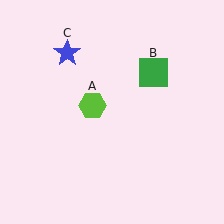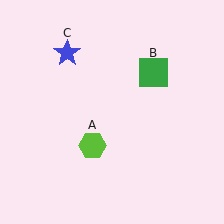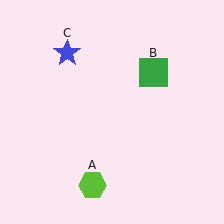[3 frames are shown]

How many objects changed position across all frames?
1 object changed position: lime hexagon (object A).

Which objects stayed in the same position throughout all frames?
Green square (object B) and blue star (object C) remained stationary.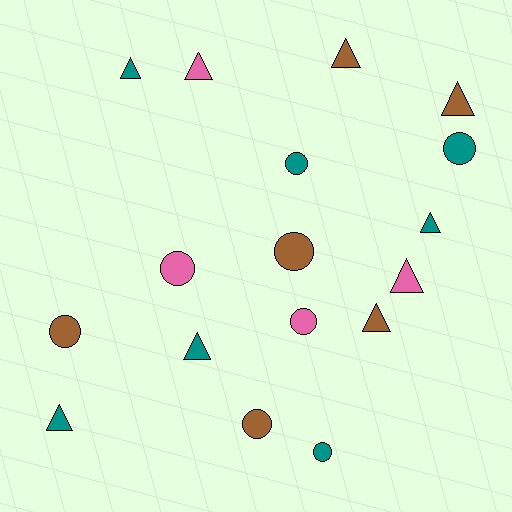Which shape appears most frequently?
Triangle, with 9 objects.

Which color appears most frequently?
Teal, with 7 objects.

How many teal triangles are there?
There are 4 teal triangles.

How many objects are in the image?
There are 17 objects.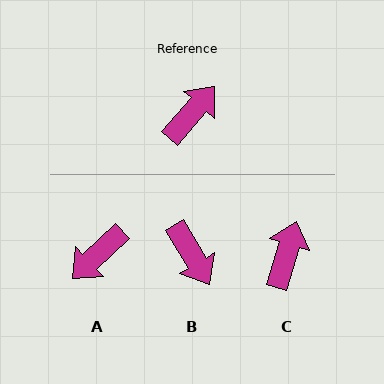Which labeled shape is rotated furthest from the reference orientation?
A, about 174 degrees away.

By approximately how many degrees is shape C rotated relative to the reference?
Approximately 24 degrees counter-clockwise.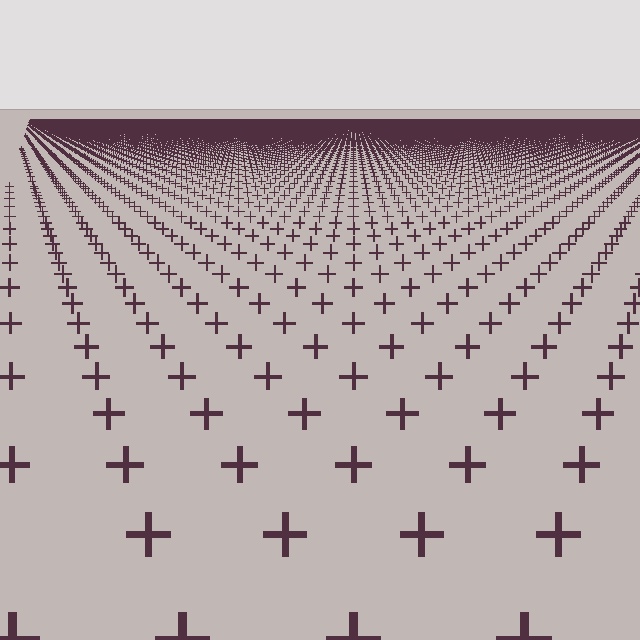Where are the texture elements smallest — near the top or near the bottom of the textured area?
Near the top.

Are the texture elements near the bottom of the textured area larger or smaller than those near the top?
Larger. Near the bottom, elements are closer to the viewer and appear at a bigger on-screen size.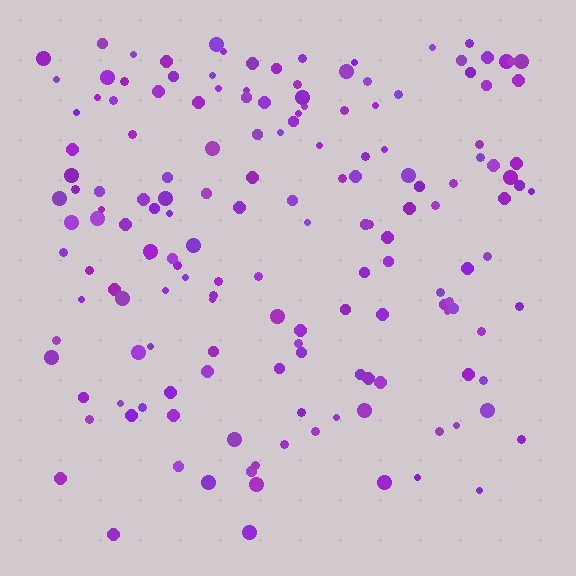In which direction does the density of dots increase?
From bottom to top, with the top side densest.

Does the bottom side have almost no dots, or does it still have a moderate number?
Still a moderate number, just noticeably fewer than the top.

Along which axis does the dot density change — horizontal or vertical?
Vertical.